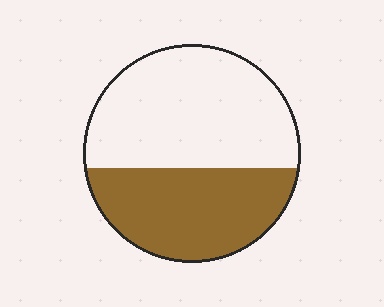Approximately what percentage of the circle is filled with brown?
Approximately 40%.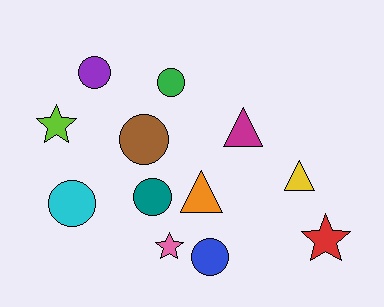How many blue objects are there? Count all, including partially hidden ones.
There is 1 blue object.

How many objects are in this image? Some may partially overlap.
There are 12 objects.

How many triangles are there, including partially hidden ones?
There are 3 triangles.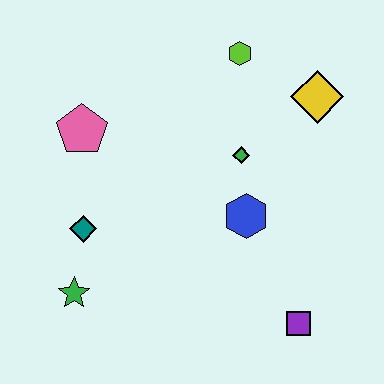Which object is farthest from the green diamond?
The green star is farthest from the green diamond.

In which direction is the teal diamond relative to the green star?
The teal diamond is above the green star.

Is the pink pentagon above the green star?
Yes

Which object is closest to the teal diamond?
The green star is closest to the teal diamond.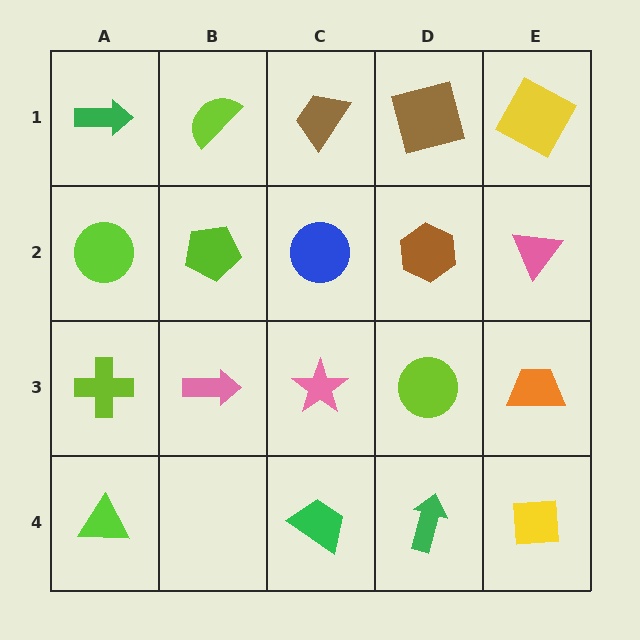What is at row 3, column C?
A pink star.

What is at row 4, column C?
A green trapezoid.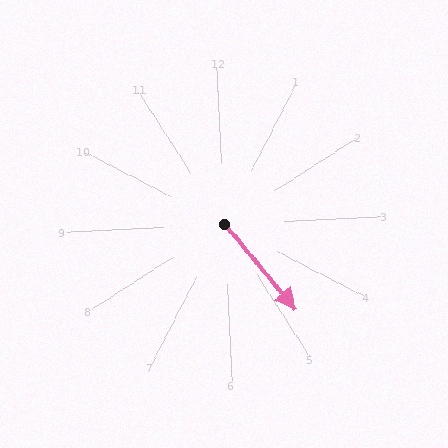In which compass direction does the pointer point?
Southeast.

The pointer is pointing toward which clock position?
Roughly 5 o'clock.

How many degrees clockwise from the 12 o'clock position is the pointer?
Approximately 143 degrees.